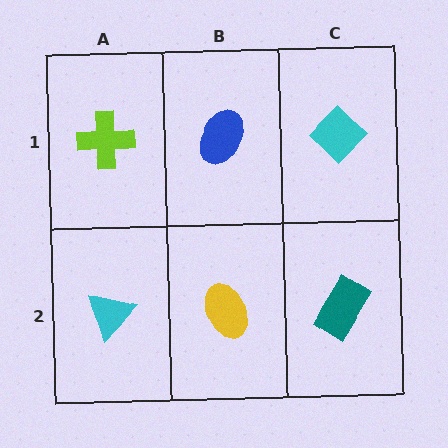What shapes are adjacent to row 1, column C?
A teal rectangle (row 2, column C), a blue ellipse (row 1, column B).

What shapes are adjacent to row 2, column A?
A lime cross (row 1, column A), a yellow ellipse (row 2, column B).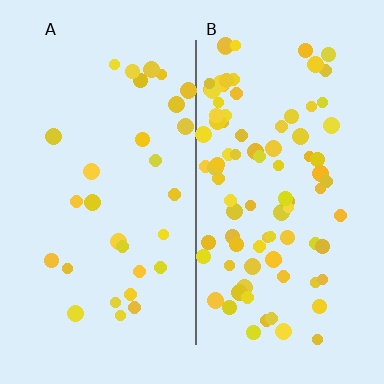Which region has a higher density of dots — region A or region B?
B (the right).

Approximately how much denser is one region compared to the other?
Approximately 3.1× — region B over region A.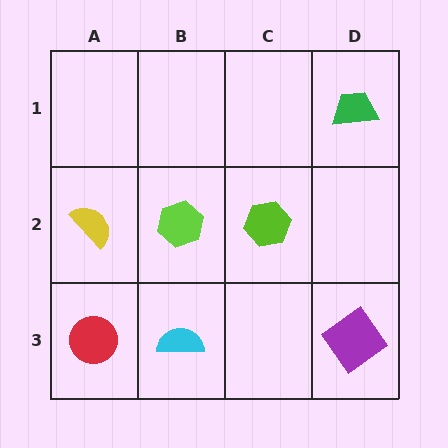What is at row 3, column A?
A red circle.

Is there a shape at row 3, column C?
No, that cell is empty.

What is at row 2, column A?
A yellow semicircle.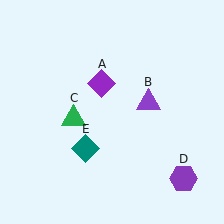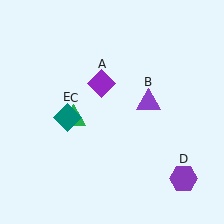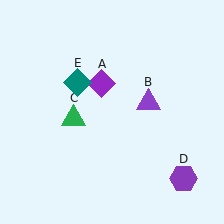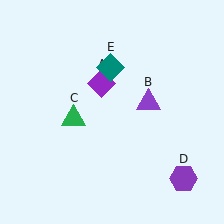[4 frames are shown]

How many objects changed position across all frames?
1 object changed position: teal diamond (object E).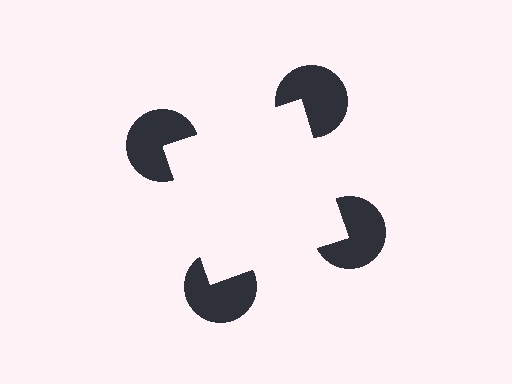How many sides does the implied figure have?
4 sides.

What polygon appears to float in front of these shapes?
An illusory square — its edges are inferred from the aligned wedge cuts in the pac-man discs, not physically drawn.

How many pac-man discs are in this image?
There are 4 — one at each vertex of the illusory square.